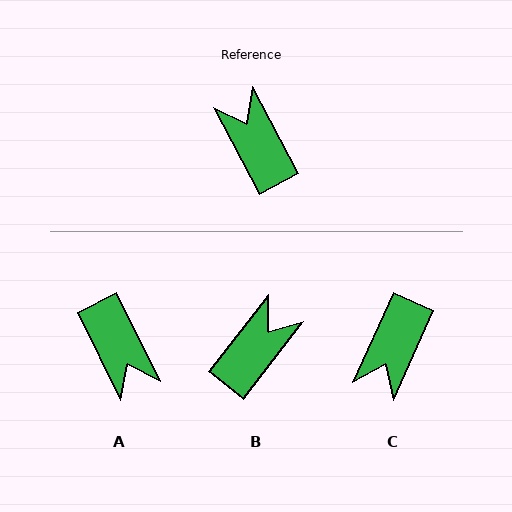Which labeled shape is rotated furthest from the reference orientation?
A, about 178 degrees away.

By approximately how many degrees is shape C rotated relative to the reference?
Approximately 128 degrees counter-clockwise.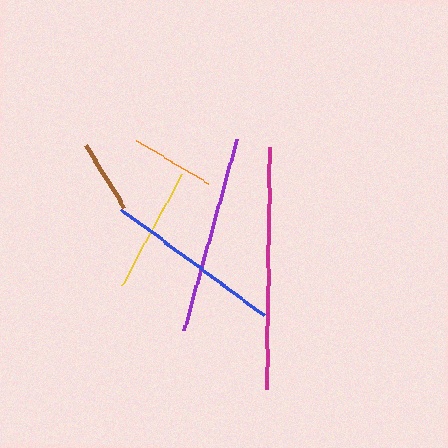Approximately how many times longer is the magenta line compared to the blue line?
The magenta line is approximately 1.4 times the length of the blue line.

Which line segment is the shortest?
The brown line is the shortest at approximately 74 pixels.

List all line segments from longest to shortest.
From longest to shortest: magenta, purple, blue, yellow, orange, brown.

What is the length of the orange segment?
The orange segment is approximately 84 pixels long.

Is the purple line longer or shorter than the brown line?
The purple line is longer than the brown line.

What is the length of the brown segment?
The brown segment is approximately 74 pixels long.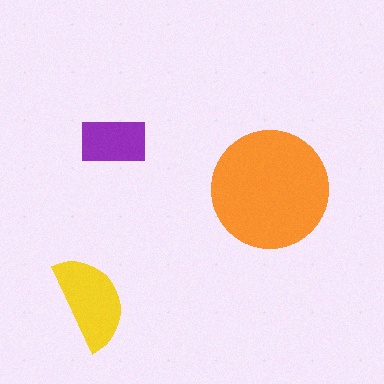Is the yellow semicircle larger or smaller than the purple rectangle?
Larger.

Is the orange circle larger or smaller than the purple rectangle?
Larger.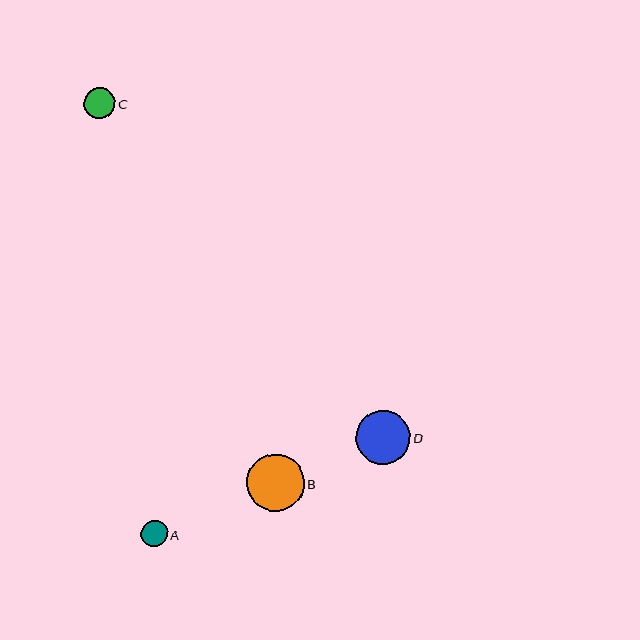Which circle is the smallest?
Circle A is the smallest with a size of approximately 27 pixels.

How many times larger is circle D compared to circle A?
Circle D is approximately 2.0 times the size of circle A.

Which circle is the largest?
Circle B is the largest with a size of approximately 57 pixels.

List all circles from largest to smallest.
From largest to smallest: B, D, C, A.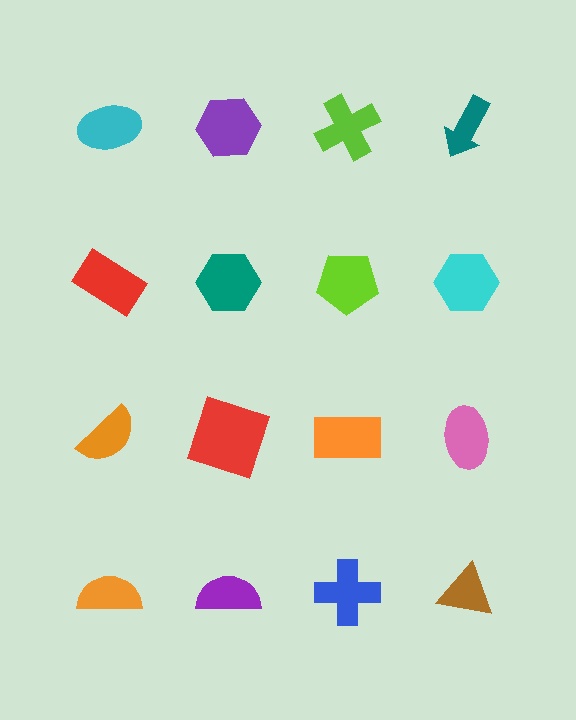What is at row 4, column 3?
A blue cross.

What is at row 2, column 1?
A red rectangle.